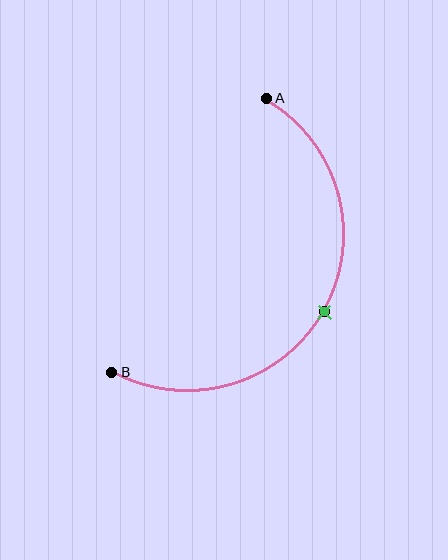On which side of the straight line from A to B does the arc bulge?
The arc bulges to the right of the straight line connecting A and B.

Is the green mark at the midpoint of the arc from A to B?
Yes. The green mark lies on the arc at equal arc-length from both A and B — it is the arc midpoint.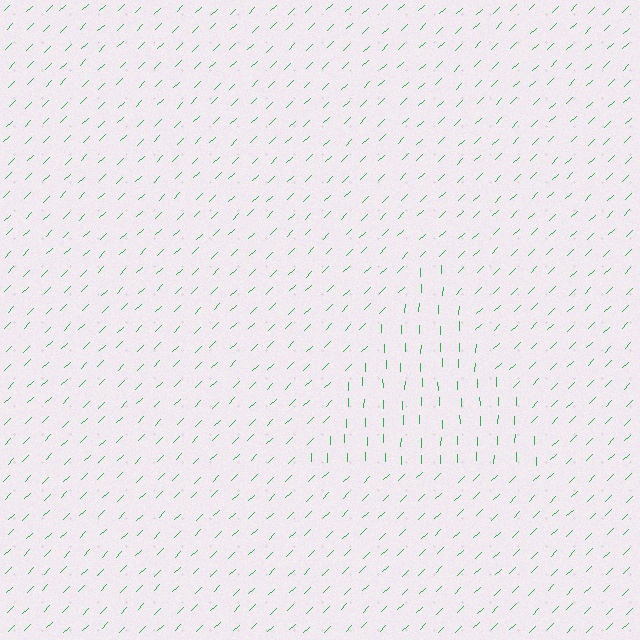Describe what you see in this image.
The image is filled with small green line segments. A triangle region in the image has lines oriented differently from the surrounding lines, creating a visible texture boundary.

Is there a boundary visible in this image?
Yes, there is a texture boundary formed by a change in line orientation.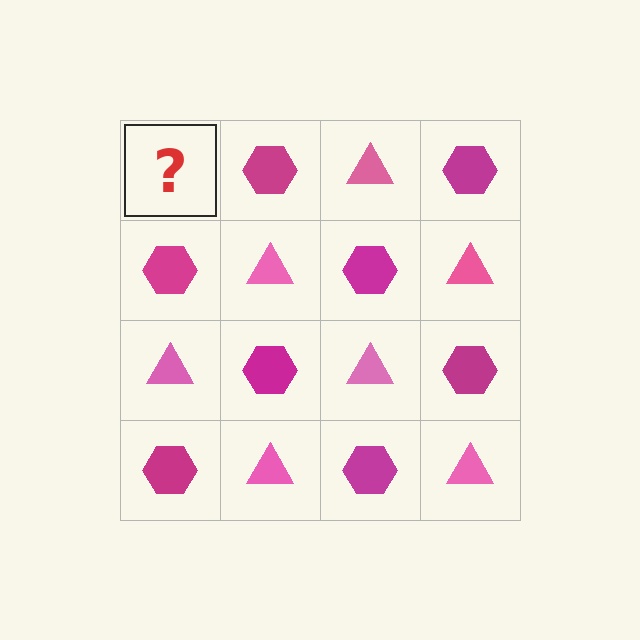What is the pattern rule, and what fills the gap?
The rule is that it alternates pink triangle and magenta hexagon in a checkerboard pattern. The gap should be filled with a pink triangle.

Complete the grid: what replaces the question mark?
The question mark should be replaced with a pink triangle.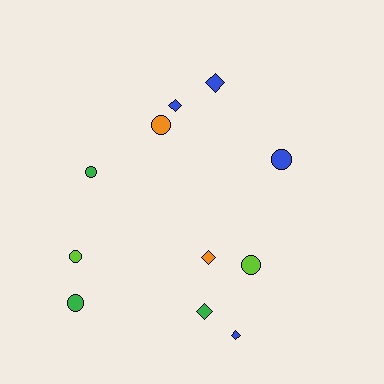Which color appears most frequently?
Blue, with 4 objects.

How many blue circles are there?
There is 1 blue circle.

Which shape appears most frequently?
Circle, with 6 objects.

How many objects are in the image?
There are 11 objects.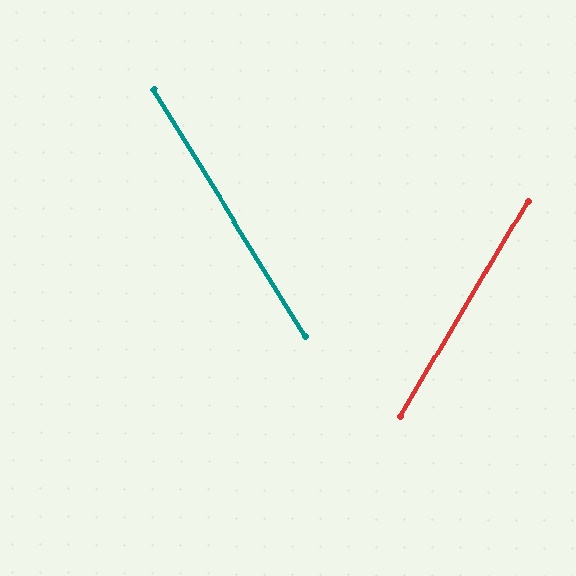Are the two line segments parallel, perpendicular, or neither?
Neither parallel nor perpendicular — they differ by about 62°.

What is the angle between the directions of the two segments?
Approximately 62 degrees.